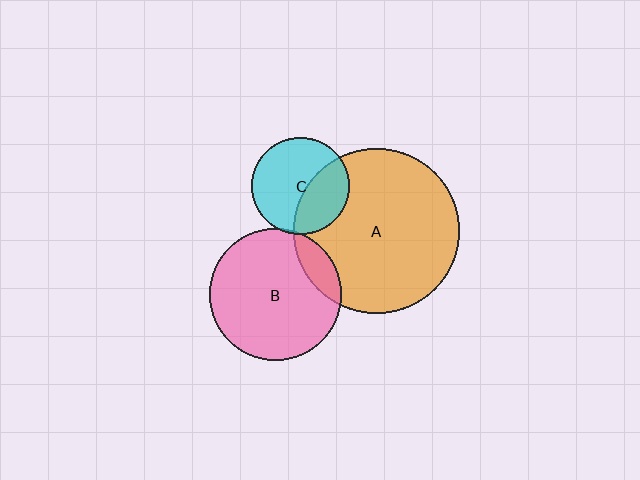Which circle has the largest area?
Circle A (orange).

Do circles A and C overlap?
Yes.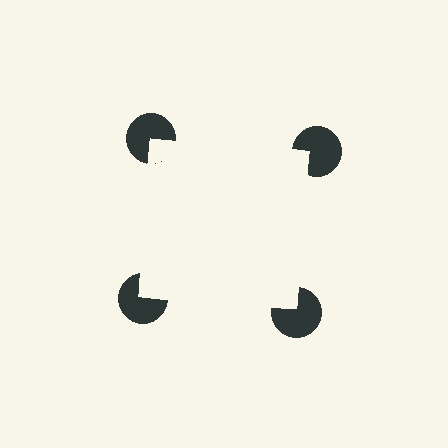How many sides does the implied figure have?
4 sides.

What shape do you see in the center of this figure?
An illusory square — its edges are inferred from the aligned wedge cuts in the pac-man discs, not physically drawn.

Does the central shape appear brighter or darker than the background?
It typically appears slightly brighter than the background, even though no actual brightness change is drawn.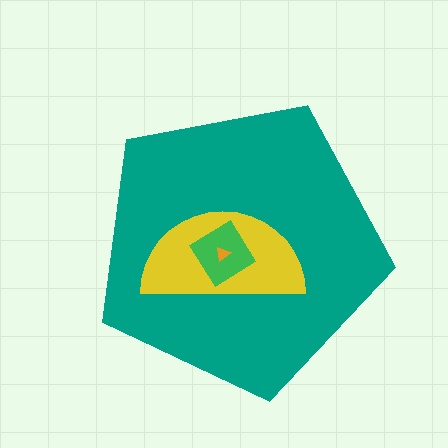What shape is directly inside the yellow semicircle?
The green diamond.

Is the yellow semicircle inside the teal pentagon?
Yes.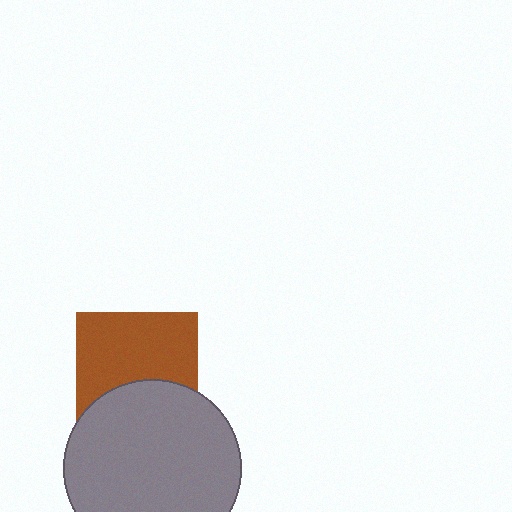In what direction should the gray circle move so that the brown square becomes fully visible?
The gray circle should move down. That is the shortest direction to clear the overlap and leave the brown square fully visible.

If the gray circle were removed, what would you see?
You would see the complete brown square.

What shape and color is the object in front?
The object in front is a gray circle.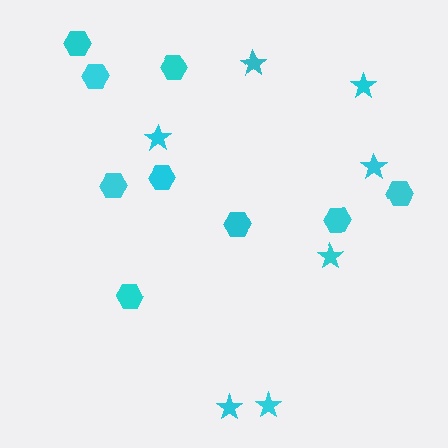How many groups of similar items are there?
There are 2 groups: one group of hexagons (9) and one group of stars (7).